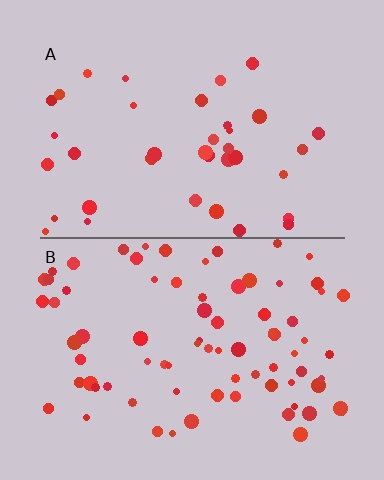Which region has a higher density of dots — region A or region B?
B (the bottom).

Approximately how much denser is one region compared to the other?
Approximately 2.1× — region B over region A.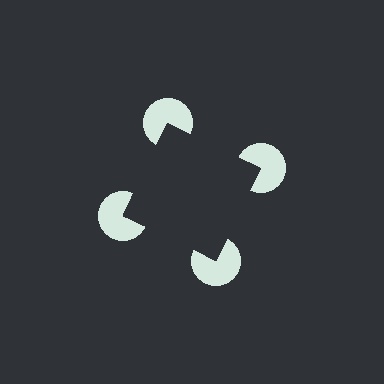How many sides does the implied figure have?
4 sides.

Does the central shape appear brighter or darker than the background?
It typically appears slightly darker than the background, even though no actual brightness change is drawn.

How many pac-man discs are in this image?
There are 4 — one at each vertex of the illusory square.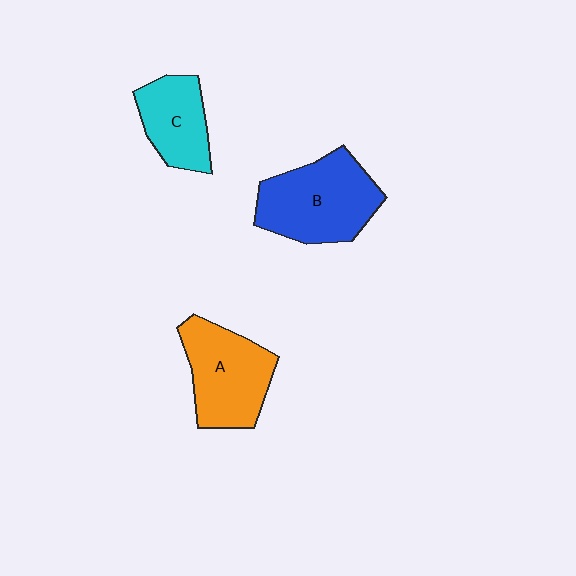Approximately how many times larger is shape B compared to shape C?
Approximately 1.6 times.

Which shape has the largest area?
Shape B (blue).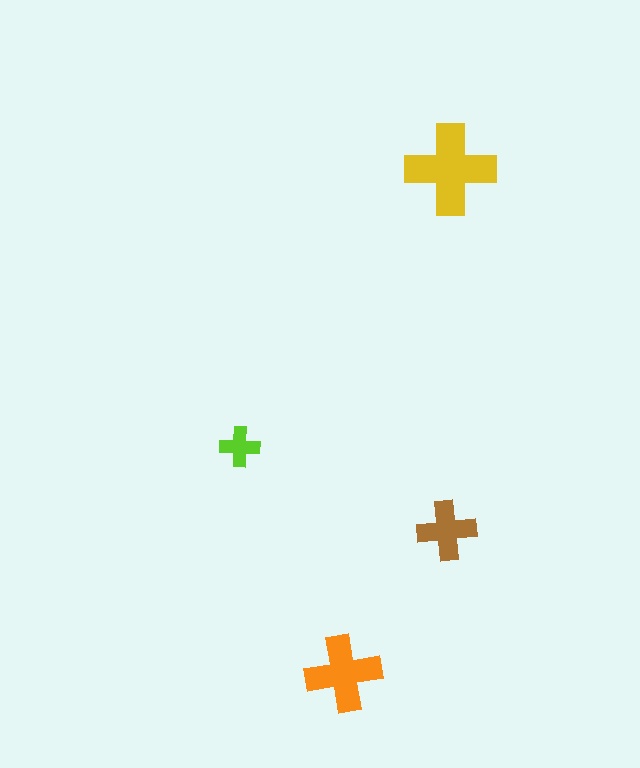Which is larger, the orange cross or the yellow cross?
The yellow one.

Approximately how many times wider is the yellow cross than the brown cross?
About 1.5 times wider.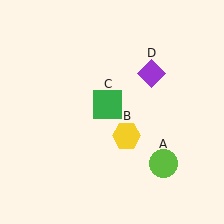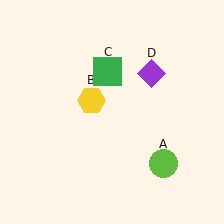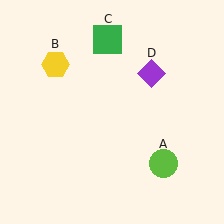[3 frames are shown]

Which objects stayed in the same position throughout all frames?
Lime circle (object A) and purple diamond (object D) remained stationary.